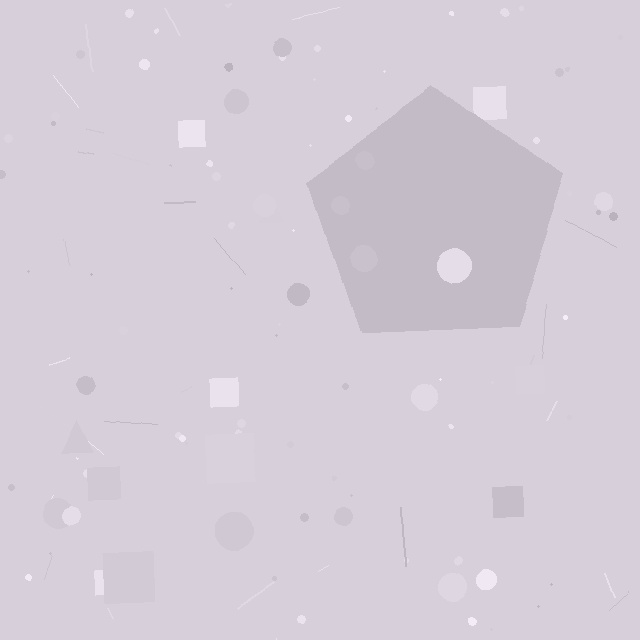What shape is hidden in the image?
A pentagon is hidden in the image.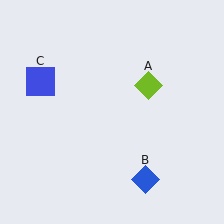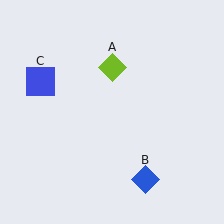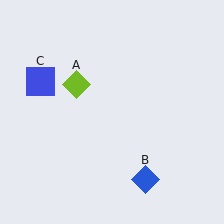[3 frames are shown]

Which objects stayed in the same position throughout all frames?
Blue diamond (object B) and blue square (object C) remained stationary.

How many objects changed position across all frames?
1 object changed position: lime diamond (object A).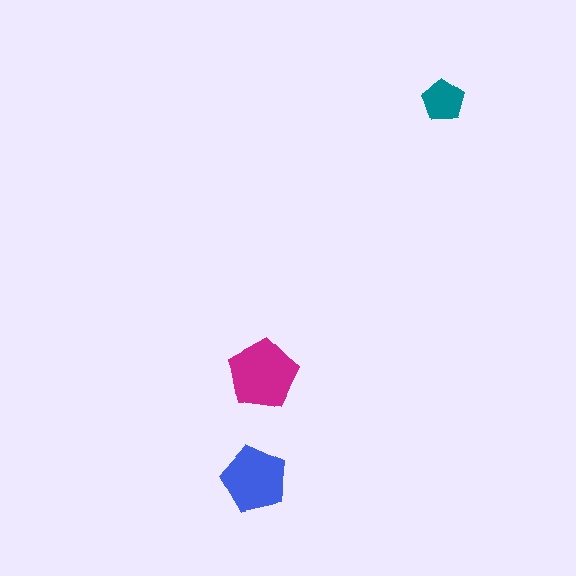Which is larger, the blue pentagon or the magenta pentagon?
The magenta one.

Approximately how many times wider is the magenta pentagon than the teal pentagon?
About 1.5 times wider.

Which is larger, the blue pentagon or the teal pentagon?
The blue one.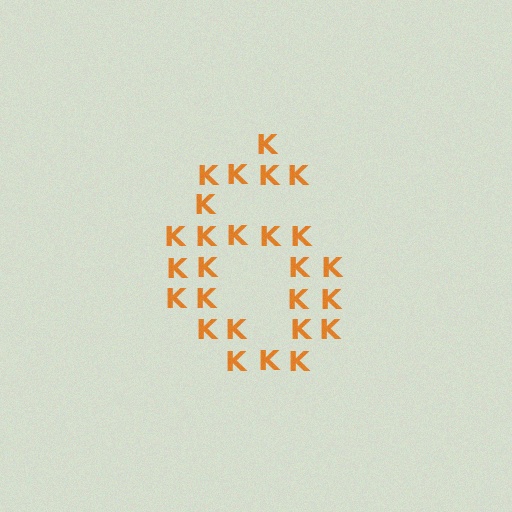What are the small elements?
The small elements are letter K's.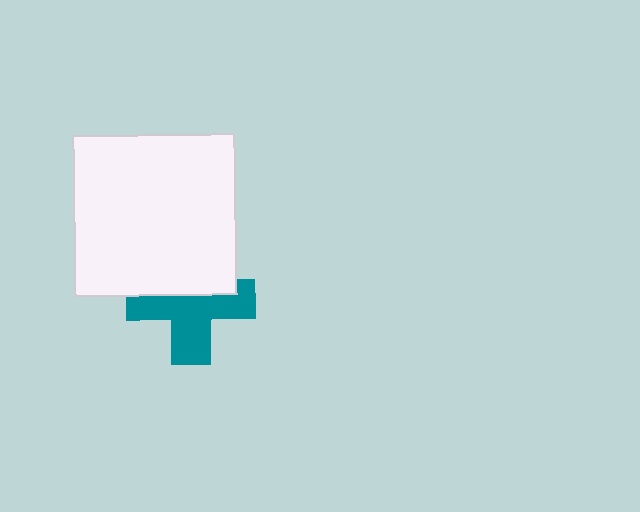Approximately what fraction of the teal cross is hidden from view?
Roughly 40% of the teal cross is hidden behind the white square.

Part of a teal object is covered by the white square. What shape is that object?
It is a cross.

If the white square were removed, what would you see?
You would see the complete teal cross.